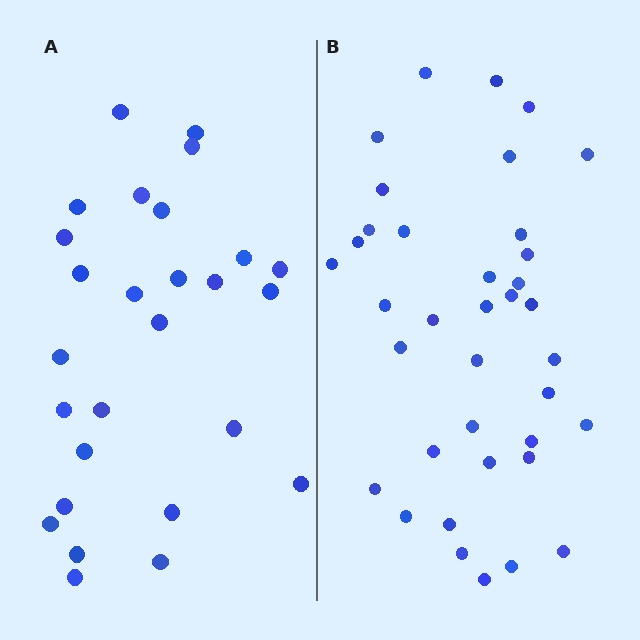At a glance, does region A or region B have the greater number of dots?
Region B (the right region) has more dots.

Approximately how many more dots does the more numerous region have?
Region B has roughly 10 or so more dots than region A.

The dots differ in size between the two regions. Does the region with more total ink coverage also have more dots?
No. Region A has more total ink coverage because its dots are larger, but region B actually contains more individual dots. Total area can be misleading — the number of items is what matters here.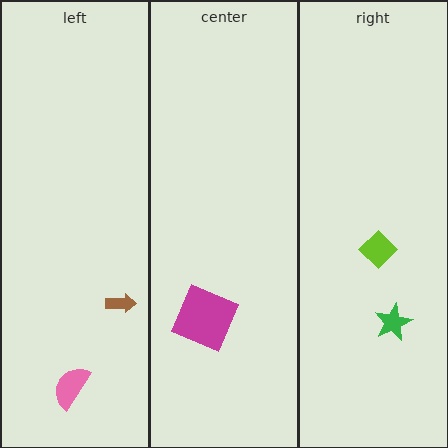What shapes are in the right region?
The lime diamond, the green star.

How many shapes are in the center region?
1.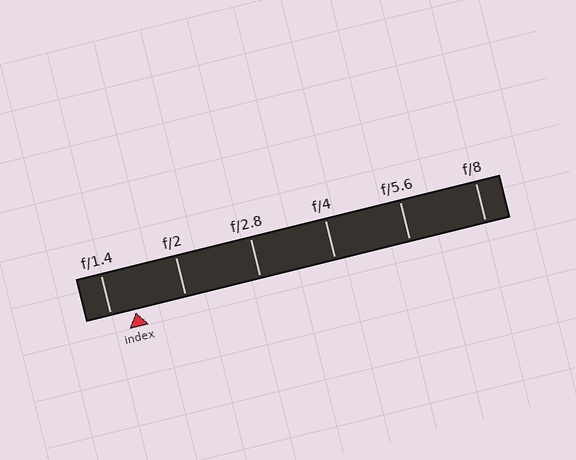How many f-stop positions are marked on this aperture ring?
There are 6 f-stop positions marked.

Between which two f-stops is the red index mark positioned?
The index mark is between f/1.4 and f/2.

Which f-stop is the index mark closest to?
The index mark is closest to f/1.4.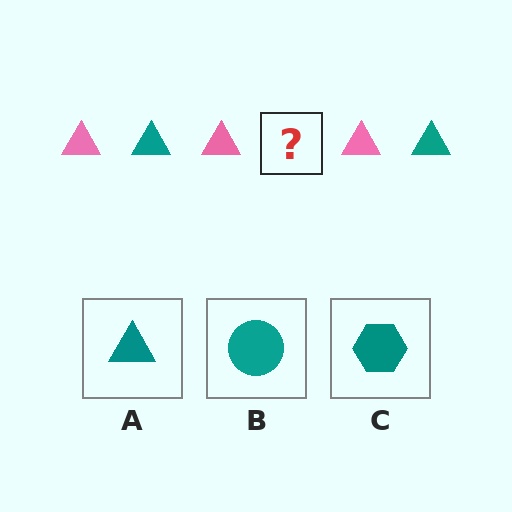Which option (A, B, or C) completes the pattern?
A.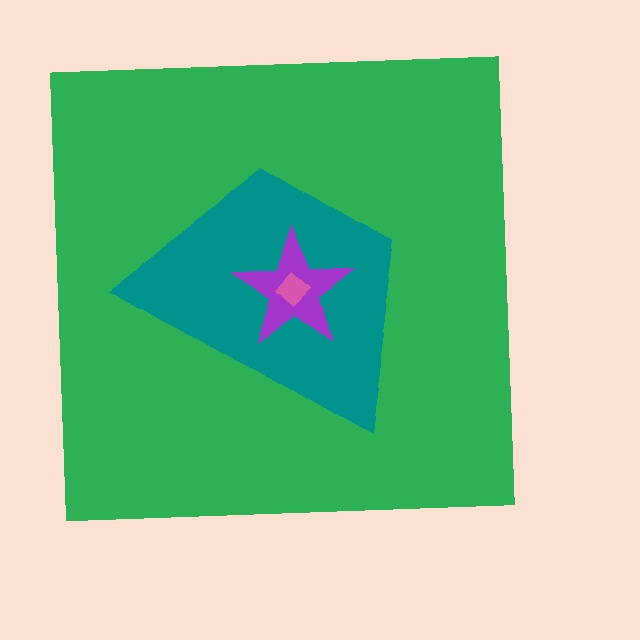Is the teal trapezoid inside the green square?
Yes.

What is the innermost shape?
The pink diamond.